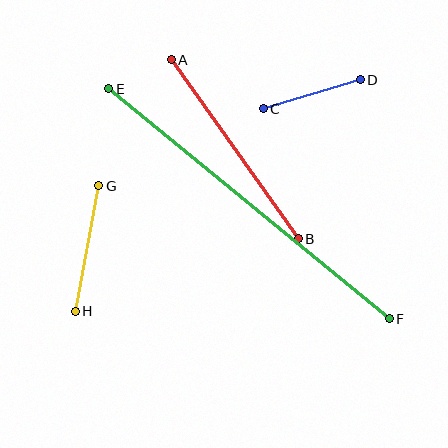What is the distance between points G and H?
The distance is approximately 127 pixels.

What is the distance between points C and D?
The distance is approximately 101 pixels.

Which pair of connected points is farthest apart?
Points E and F are farthest apart.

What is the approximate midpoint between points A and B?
The midpoint is at approximately (235, 149) pixels.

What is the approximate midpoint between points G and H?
The midpoint is at approximately (87, 249) pixels.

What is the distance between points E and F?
The distance is approximately 363 pixels.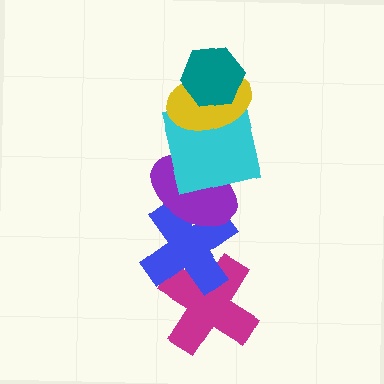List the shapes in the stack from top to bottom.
From top to bottom: the teal hexagon, the yellow ellipse, the cyan square, the purple ellipse, the blue cross, the magenta cross.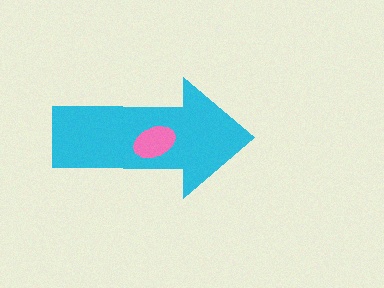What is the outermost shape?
The cyan arrow.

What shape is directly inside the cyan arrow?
The pink ellipse.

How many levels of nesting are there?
2.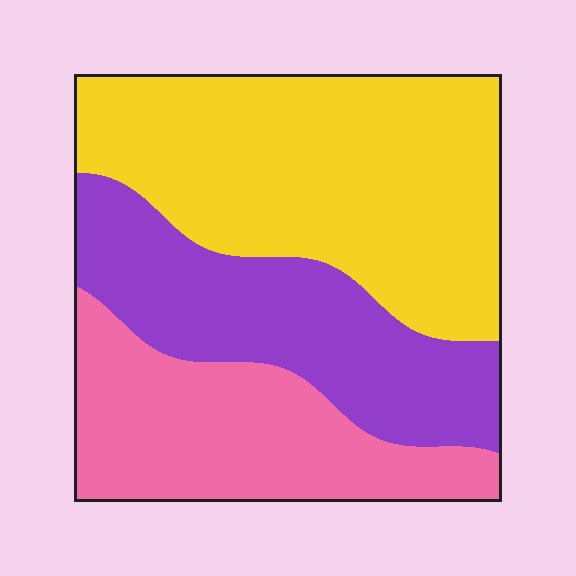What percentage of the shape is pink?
Pink covers about 25% of the shape.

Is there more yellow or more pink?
Yellow.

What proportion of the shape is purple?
Purple takes up about one quarter (1/4) of the shape.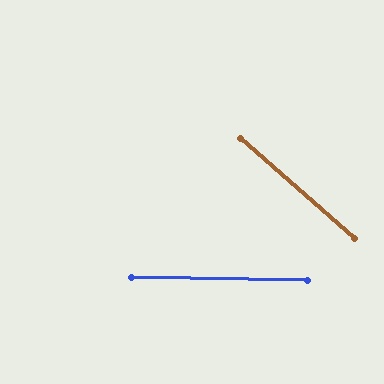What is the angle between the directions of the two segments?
Approximately 40 degrees.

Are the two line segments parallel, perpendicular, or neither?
Neither parallel nor perpendicular — they differ by about 40°.